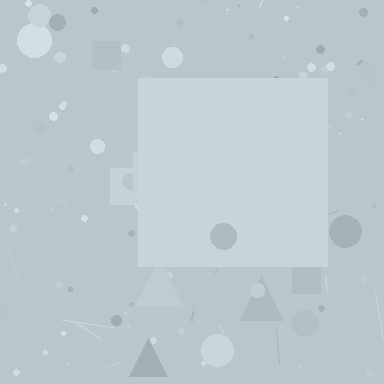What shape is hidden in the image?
A square is hidden in the image.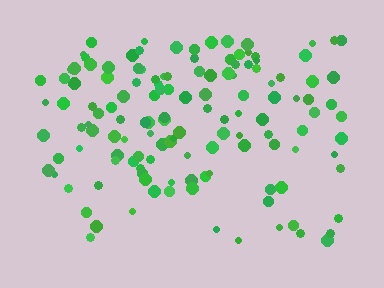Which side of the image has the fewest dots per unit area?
The bottom.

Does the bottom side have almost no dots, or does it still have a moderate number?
Still a moderate number, just noticeably fewer than the top.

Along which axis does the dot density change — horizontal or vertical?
Vertical.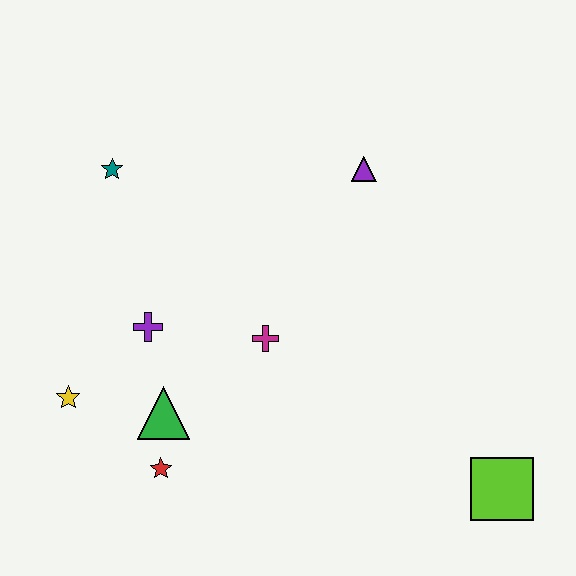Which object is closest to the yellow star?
The green triangle is closest to the yellow star.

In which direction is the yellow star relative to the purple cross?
The yellow star is to the left of the purple cross.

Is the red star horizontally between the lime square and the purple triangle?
No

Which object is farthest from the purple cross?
The lime square is farthest from the purple cross.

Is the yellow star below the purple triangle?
Yes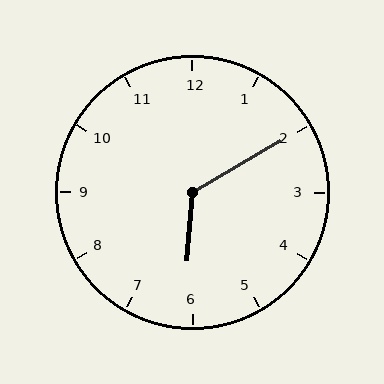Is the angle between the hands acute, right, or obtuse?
It is obtuse.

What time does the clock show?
6:10.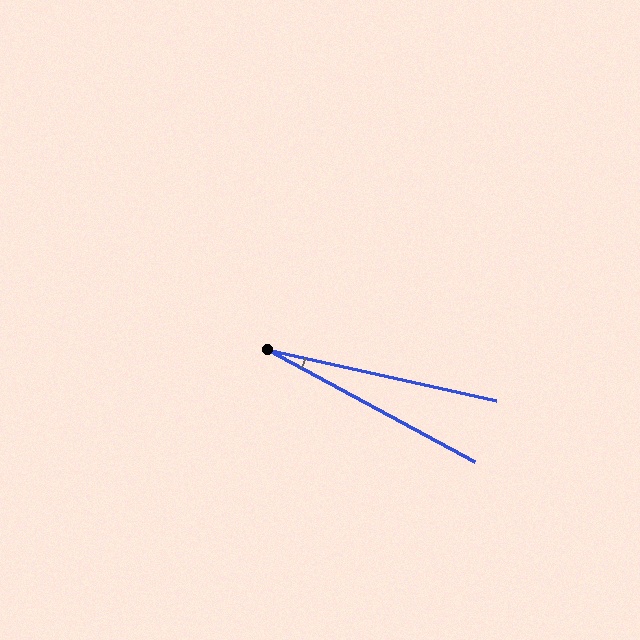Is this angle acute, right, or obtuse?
It is acute.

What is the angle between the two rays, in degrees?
Approximately 16 degrees.